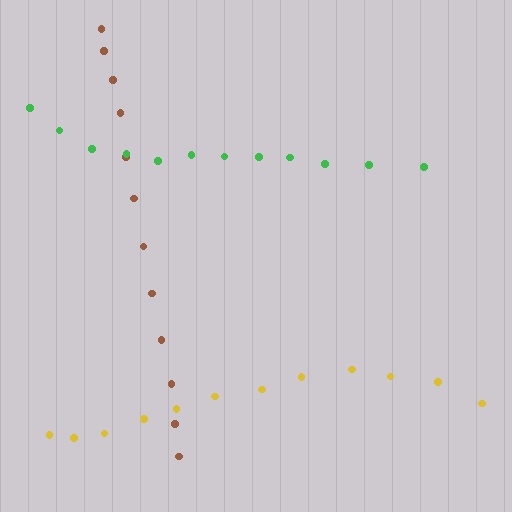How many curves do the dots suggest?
There are 3 distinct paths.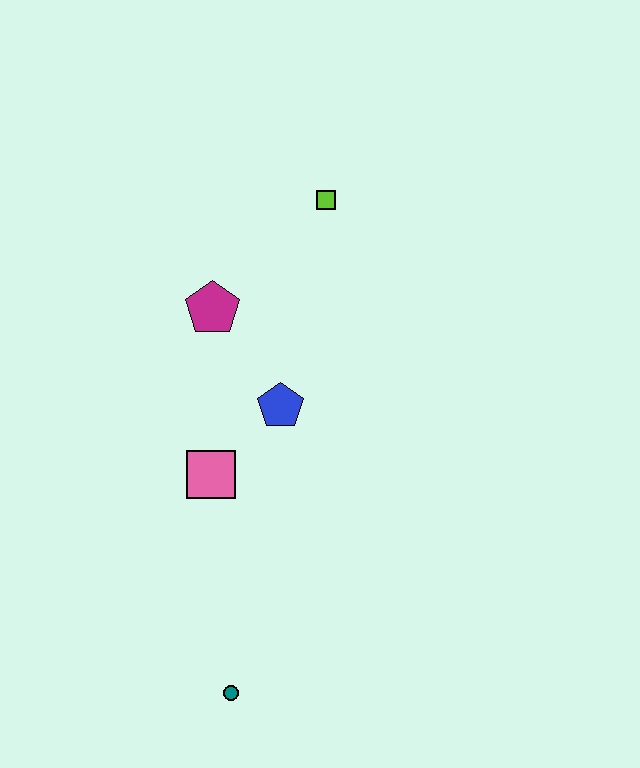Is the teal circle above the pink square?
No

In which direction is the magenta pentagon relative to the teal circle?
The magenta pentagon is above the teal circle.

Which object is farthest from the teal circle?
The lime square is farthest from the teal circle.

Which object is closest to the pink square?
The blue pentagon is closest to the pink square.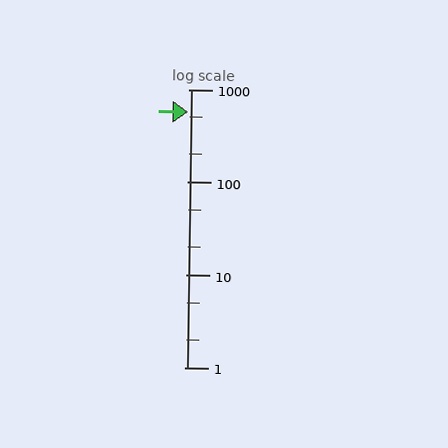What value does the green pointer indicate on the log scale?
The pointer indicates approximately 570.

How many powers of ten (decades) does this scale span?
The scale spans 3 decades, from 1 to 1000.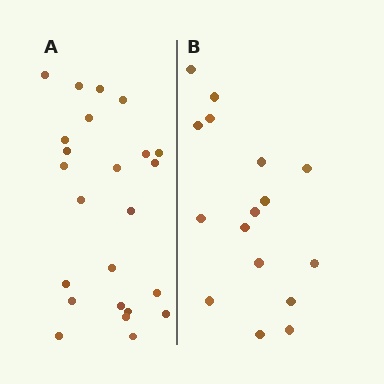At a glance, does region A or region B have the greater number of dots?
Region A (the left region) has more dots.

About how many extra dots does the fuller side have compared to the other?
Region A has roughly 8 or so more dots than region B.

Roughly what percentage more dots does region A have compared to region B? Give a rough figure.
About 50% more.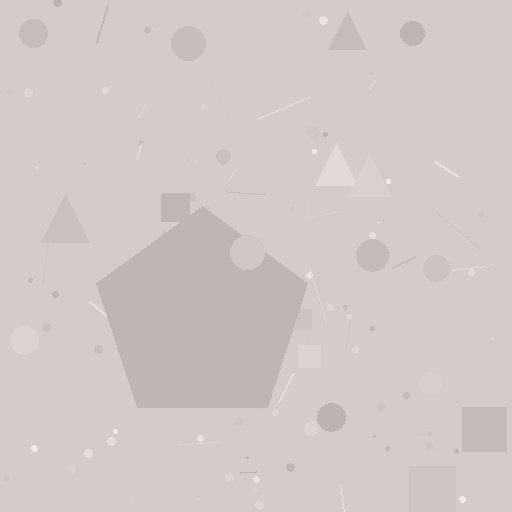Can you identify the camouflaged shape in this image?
The camouflaged shape is a pentagon.